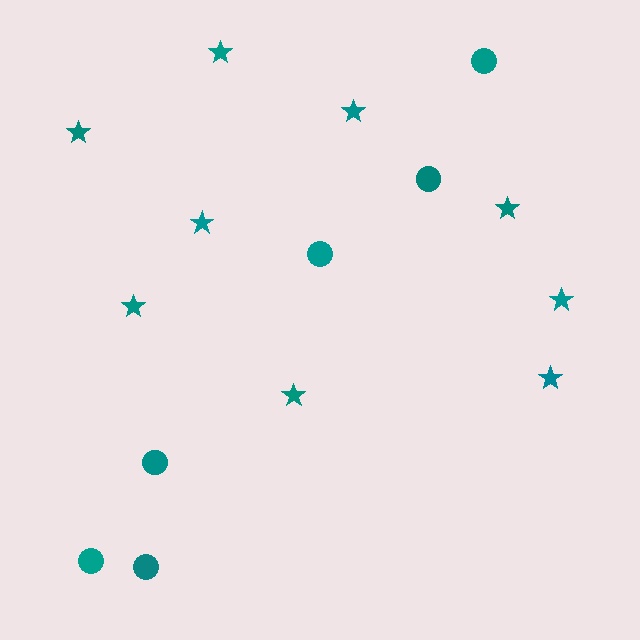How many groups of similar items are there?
There are 2 groups: one group of circles (6) and one group of stars (9).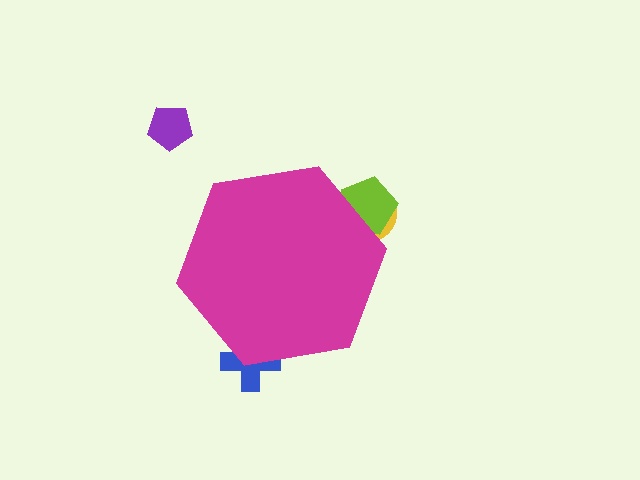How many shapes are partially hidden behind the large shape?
3 shapes are partially hidden.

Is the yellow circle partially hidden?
Yes, the yellow circle is partially hidden behind the magenta hexagon.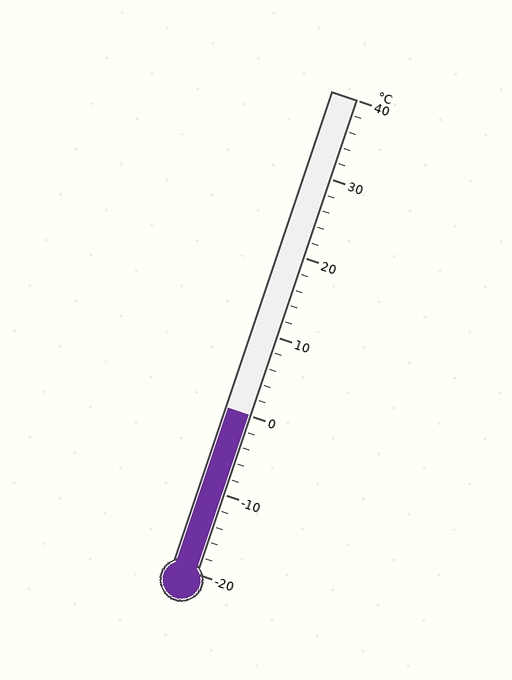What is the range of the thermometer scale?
The thermometer scale ranges from -20°C to 40°C.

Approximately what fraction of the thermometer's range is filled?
The thermometer is filled to approximately 35% of its range.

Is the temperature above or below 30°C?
The temperature is below 30°C.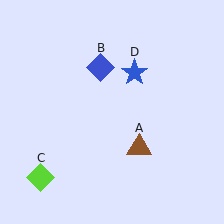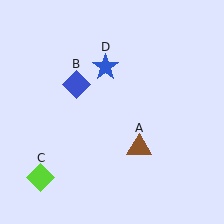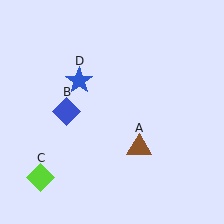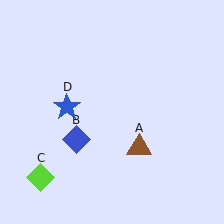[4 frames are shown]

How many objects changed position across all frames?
2 objects changed position: blue diamond (object B), blue star (object D).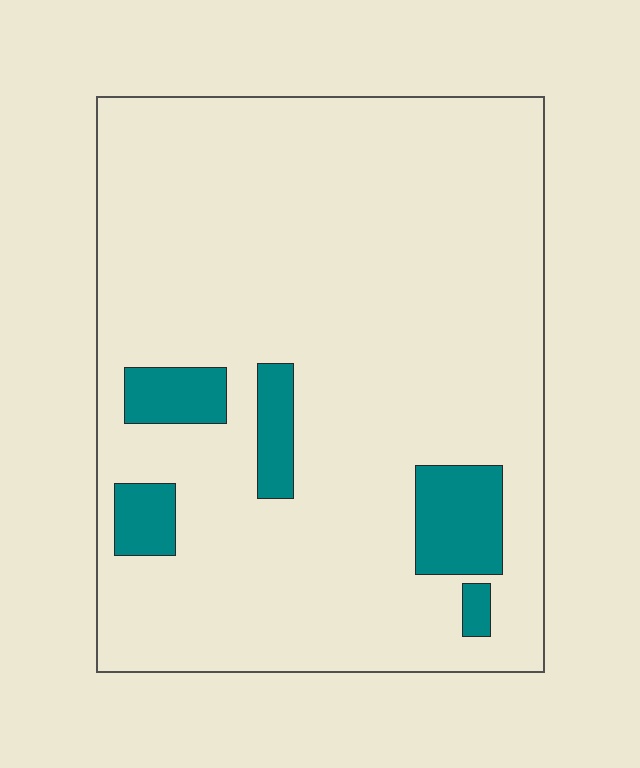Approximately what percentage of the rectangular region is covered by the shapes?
Approximately 10%.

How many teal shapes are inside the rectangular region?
5.